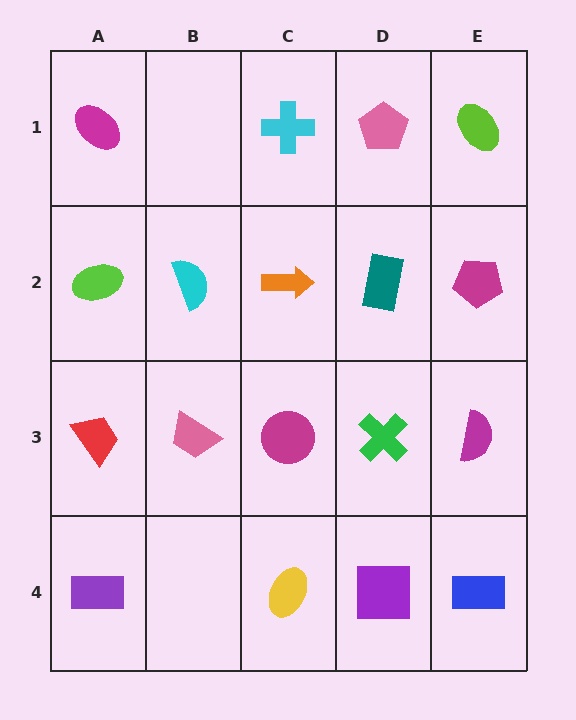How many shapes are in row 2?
5 shapes.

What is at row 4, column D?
A purple square.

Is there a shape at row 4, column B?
No, that cell is empty.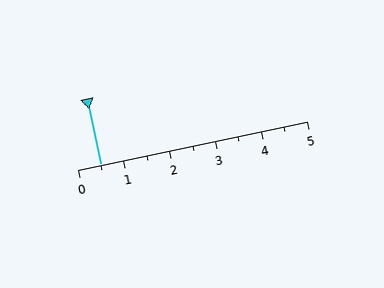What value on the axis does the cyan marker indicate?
The marker indicates approximately 0.5.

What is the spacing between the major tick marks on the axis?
The major ticks are spaced 1 apart.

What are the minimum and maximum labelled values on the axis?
The axis runs from 0 to 5.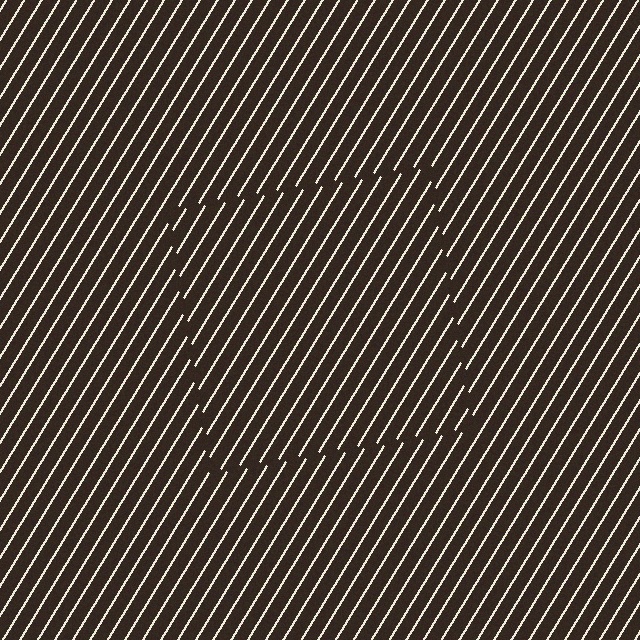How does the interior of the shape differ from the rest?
The interior of the shape contains the same grating, shifted by half a period — the contour is defined by the phase discontinuity where line-ends from the inner and outer gratings abut.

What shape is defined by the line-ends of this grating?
An illusory square. The interior of the shape contains the same grating, shifted by half a period — the contour is defined by the phase discontinuity where line-ends from the inner and outer gratings abut.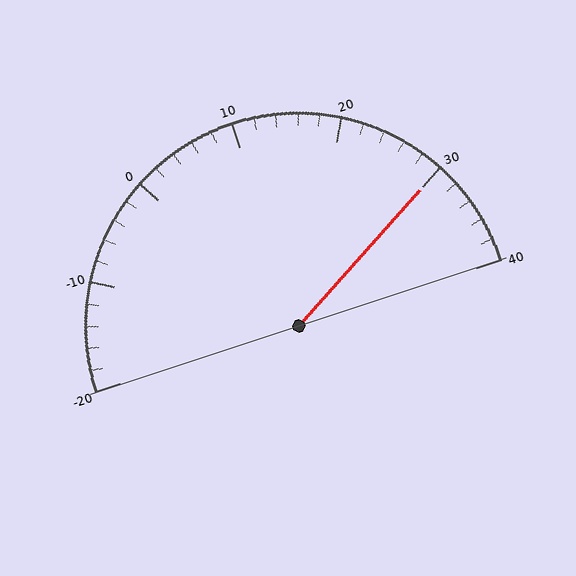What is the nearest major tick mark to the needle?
The nearest major tick mark is 30.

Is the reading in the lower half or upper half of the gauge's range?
The reading is in the upper half of the range (-20 to 40).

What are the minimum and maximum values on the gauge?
The gauge ranges from -20 to 40.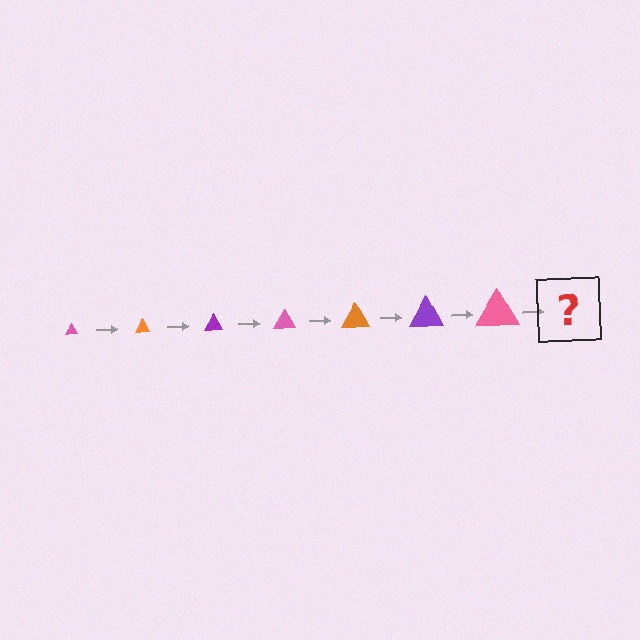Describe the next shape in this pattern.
It should be an orange triangle, larger than the previous one.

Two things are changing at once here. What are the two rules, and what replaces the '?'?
The two rules are that the triangle grows larger each step and the color cycles through pink, orange, and purple. The '?' should be an orange triangle, larger than the previous one.